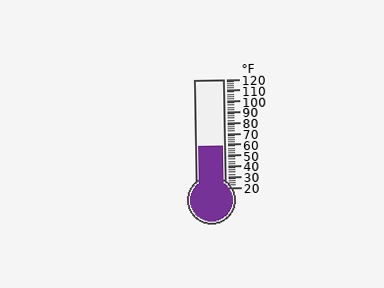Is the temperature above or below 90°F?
The temperature is below 90°F.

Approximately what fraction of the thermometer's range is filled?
The thermometer is filled to approximately 40% of its range.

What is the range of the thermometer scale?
The thermometer scale ranges from 20°F to 120°F.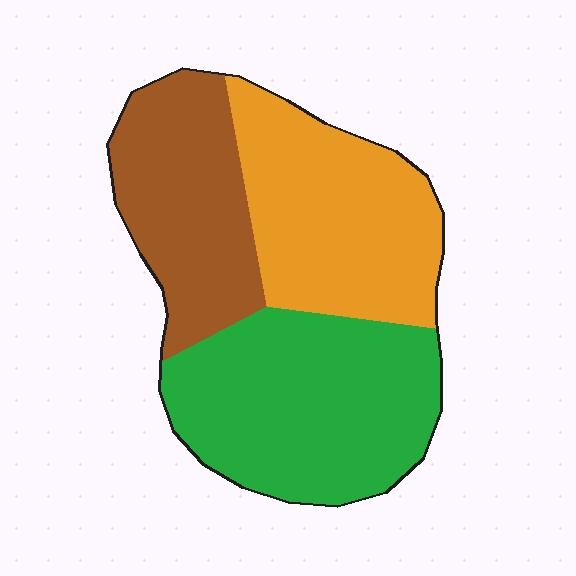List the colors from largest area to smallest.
From largest to smallest: green, orange, brown.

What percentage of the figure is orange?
Orange covers 33% of the figure.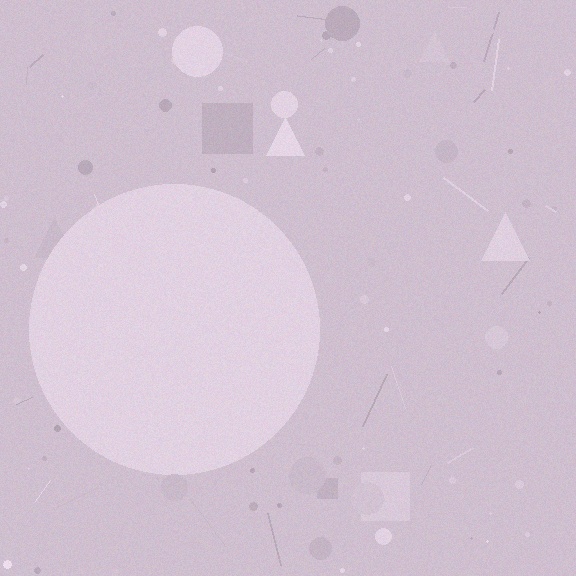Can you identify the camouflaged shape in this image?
The camouflaged shape is a circle.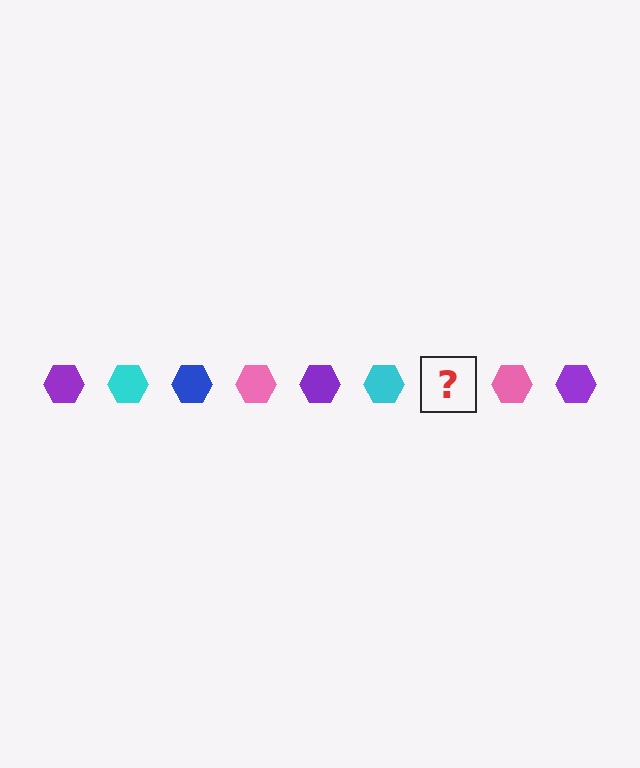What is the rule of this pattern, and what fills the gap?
The rule is that the pattern cycles through purple, cyan, blue, pink hexagons. The gap should be filled with a blue hexagon.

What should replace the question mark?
The question mark should be replaced with a blue hexagon.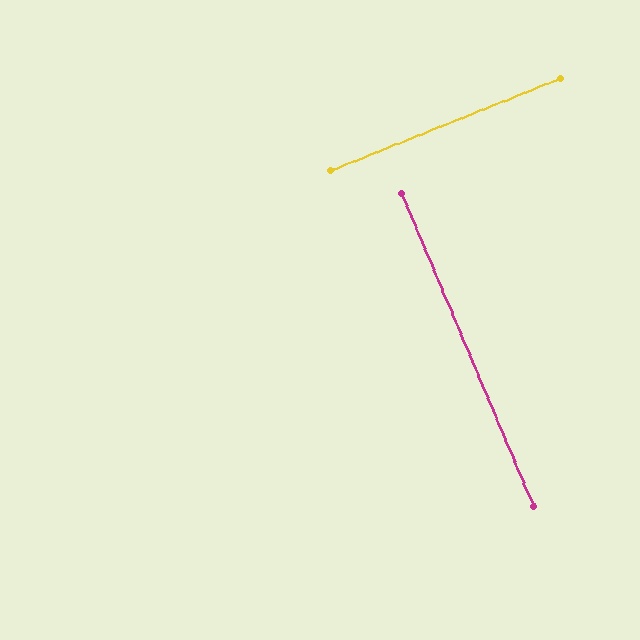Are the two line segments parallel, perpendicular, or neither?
Perpendicular — they meet at approximately 89°.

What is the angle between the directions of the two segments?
Approximately 89 degrees.